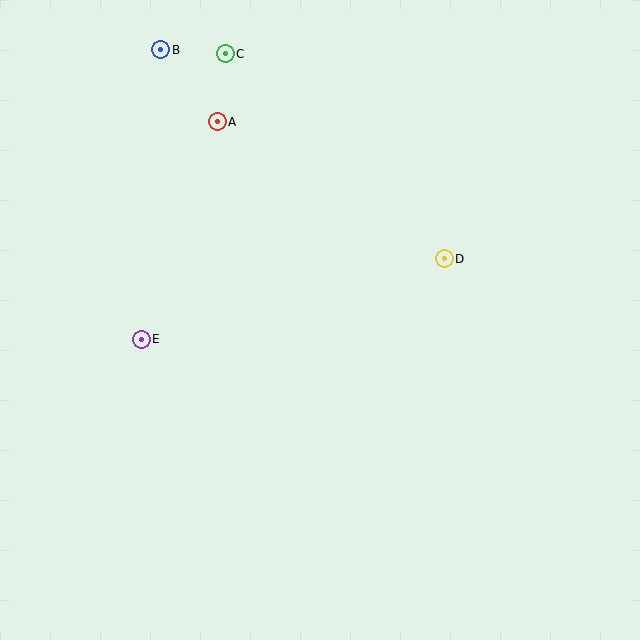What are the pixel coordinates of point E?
Point E is at (141, 339).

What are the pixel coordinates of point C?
Point C is at (225, 54).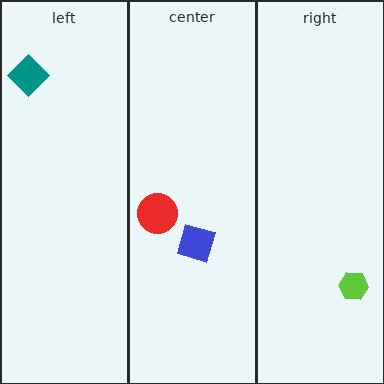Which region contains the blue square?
The center region.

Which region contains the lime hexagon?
The right region.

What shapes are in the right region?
The lime hexagon.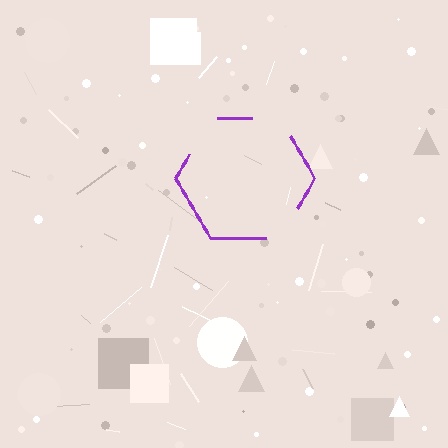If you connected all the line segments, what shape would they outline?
They would outline a hexagon.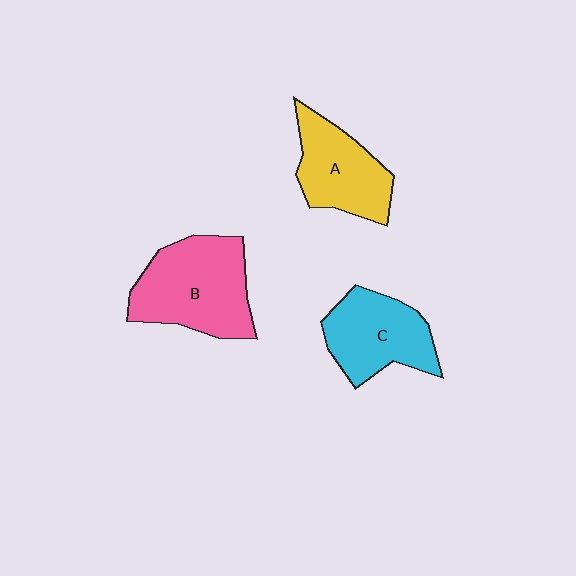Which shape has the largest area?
Shape B (pink).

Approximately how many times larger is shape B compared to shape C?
Approximately 1.3 times.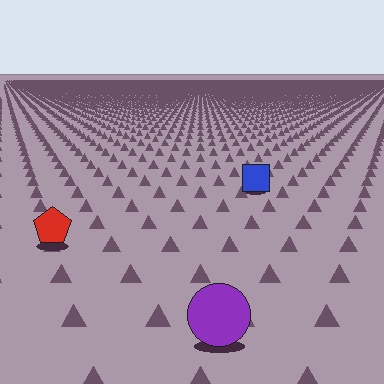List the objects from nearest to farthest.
From nearest to farthest: the purple circle, the red pentagon, the blue square.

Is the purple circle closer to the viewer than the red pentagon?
Yes. The purple circle is closer — you can tell from the texture gradient: the ground texture is coarser near it.